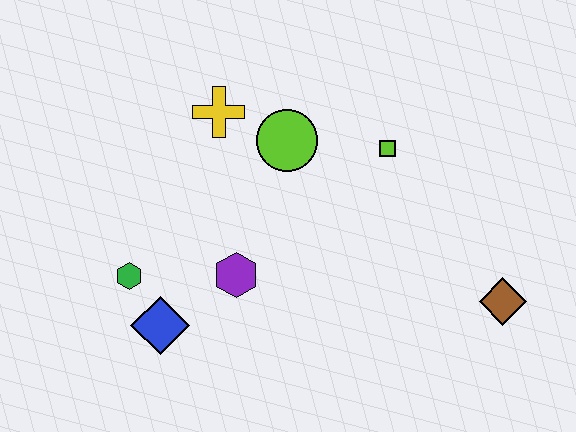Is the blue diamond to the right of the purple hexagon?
No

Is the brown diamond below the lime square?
Yes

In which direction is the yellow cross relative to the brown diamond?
The yellow cross is to the left of the brown diamond.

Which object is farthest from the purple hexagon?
The brown diamond is farthest from the purple hexagon.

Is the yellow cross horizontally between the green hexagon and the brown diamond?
Yes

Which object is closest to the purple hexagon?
The blue diamond is closest to the purple hexagon.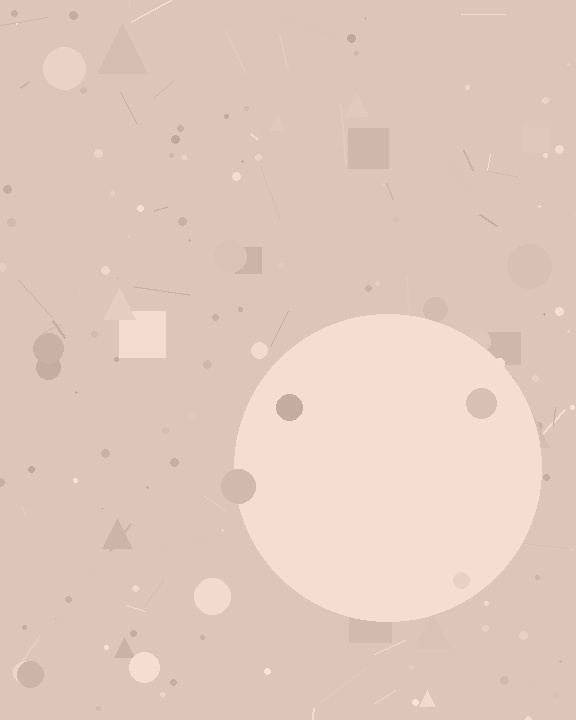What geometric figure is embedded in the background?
A circle is embedded in the background.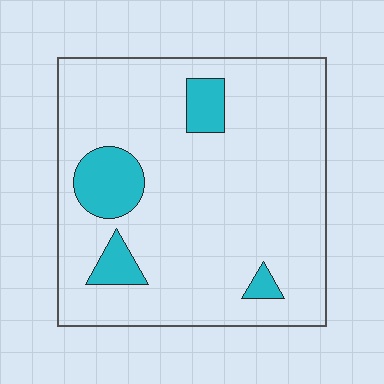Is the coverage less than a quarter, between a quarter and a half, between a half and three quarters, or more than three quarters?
Less than a quarter.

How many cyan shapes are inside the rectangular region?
4.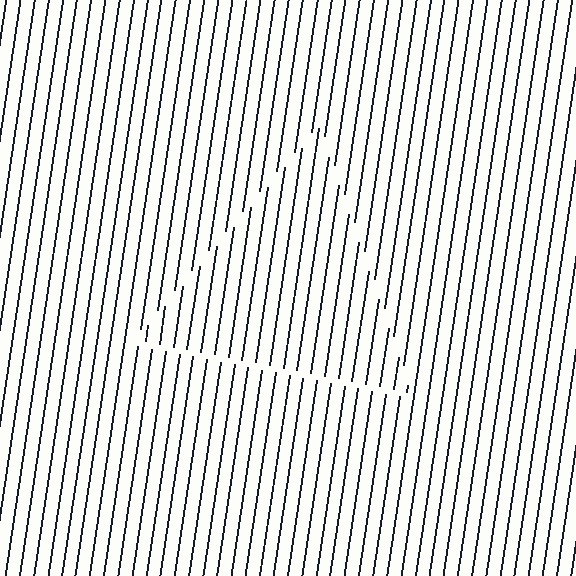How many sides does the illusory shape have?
3 sides — the line-ends trace a triangle.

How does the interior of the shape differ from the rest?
The interior of the shape contains the same grating, shifted by half a period — the contour is defined by the phase discontinuity where line-ends from the inner and outer gratings abut.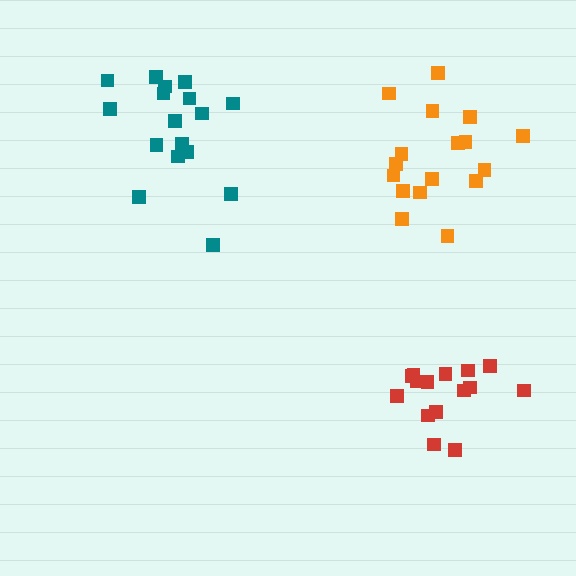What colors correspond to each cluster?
The clusters are colored: red, teal, orange.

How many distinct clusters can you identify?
There are 3 distinct clusters.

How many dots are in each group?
Group 1: 15 dots, Group 2: 17 dots, Group 3: 17 dots (49 total).